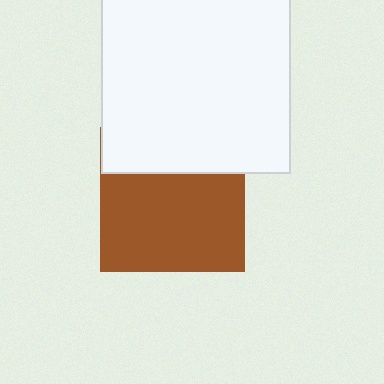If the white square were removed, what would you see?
You would see the complete brown square.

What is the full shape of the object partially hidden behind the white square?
The partially hidden object is a brown square.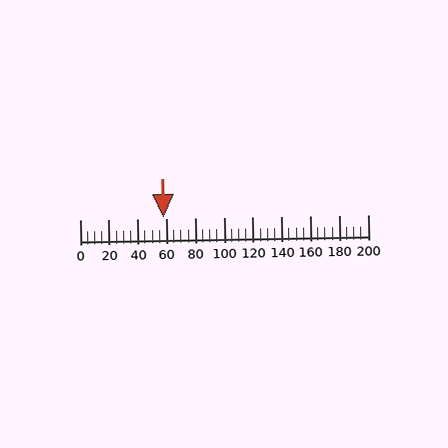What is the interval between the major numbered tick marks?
The major tick marks are spaced 20 units apart.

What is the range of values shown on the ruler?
The ruler shows values from 0 to 200.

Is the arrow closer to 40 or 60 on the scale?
The arrow is closer to 60.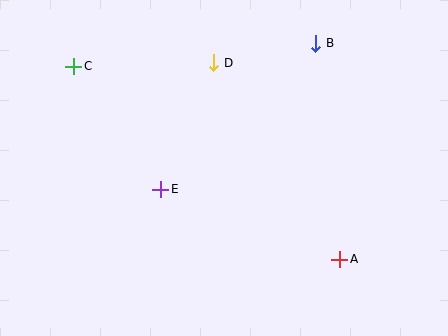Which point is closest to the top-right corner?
Point B is closest to the top-right corner.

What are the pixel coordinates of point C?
Point C is at (74, 66).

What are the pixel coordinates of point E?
Point E is at (161, 189).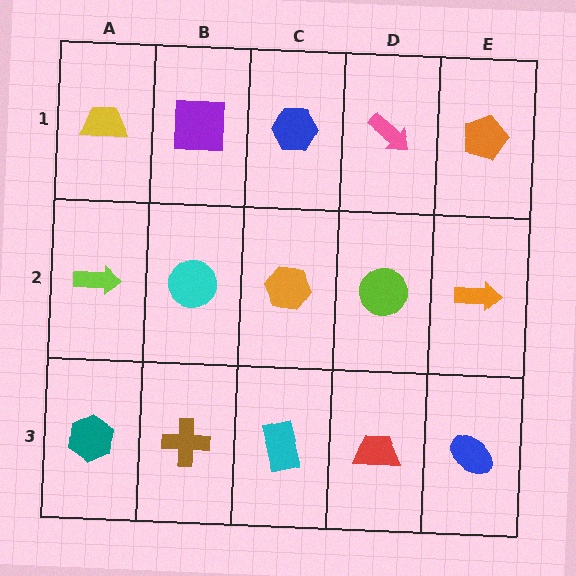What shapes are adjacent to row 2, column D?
A pink arrow (row 1, column D), a red trapezoid (row 3, column D), an orange hexagon (row 2, column C), an orange arrow (row 2, column E).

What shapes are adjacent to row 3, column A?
A lime arrow (row 2, column A), a brown cross (row 3, column B).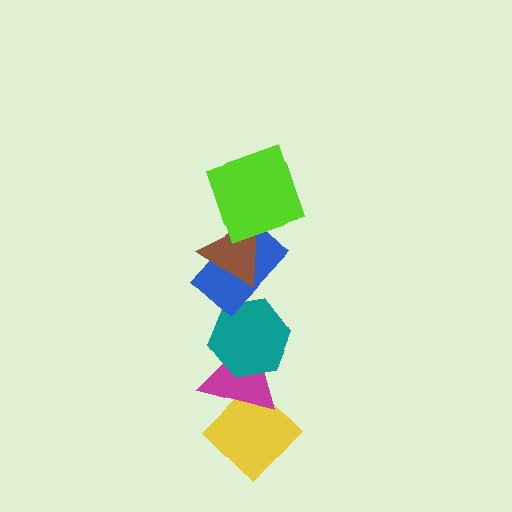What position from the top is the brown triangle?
The brown triangle is 2nd from the top.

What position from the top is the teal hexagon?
The teal hexagon is 4th from the top.